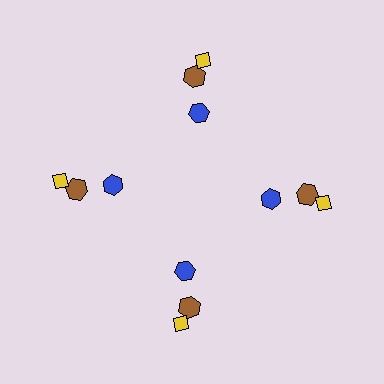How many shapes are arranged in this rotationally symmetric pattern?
There are 12 shapes, arranged in 4 groups of 3.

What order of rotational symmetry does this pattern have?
This pattern has 4-fold rotational symmetry.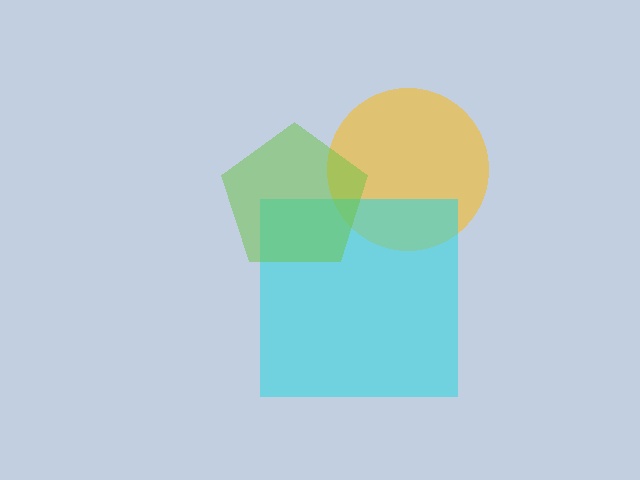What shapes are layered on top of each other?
The layered shapes are: a yellow circle, a cyan square, a lime pentagon.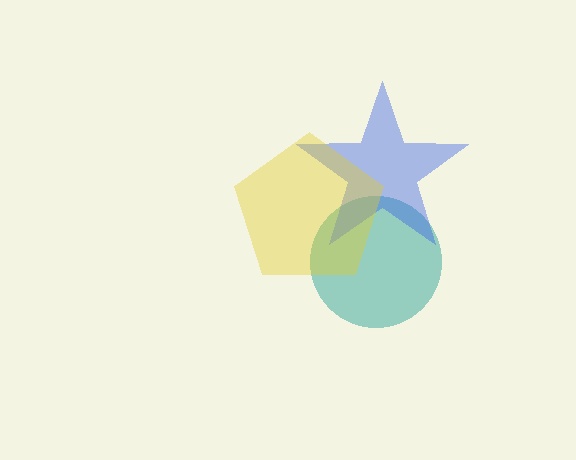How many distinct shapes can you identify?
There are 3 distinct shapes: a teal circle, a blue star, a yellow pentagon.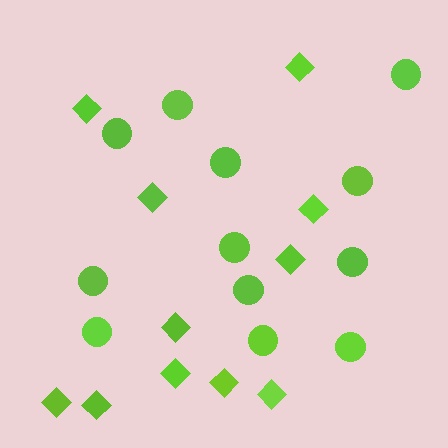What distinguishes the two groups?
There are 2 groups: one group of diamonds (11) and one group of circles (12).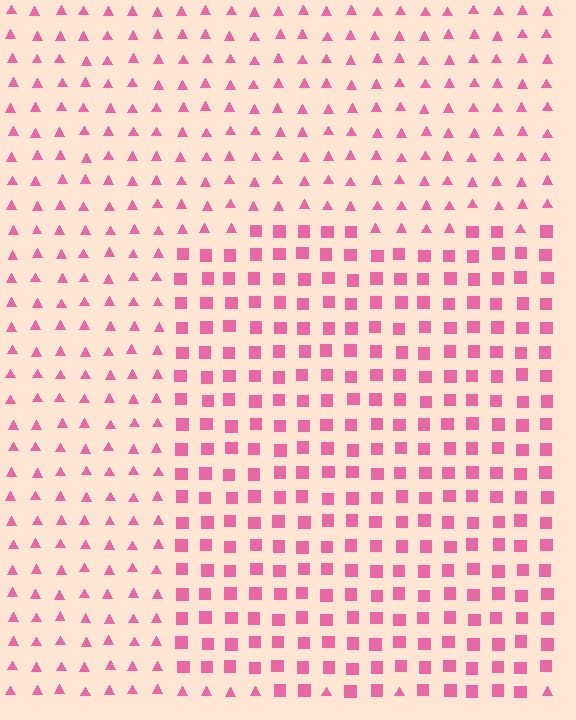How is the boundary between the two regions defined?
The boundary is defined by a change in element shape: squares inside vs. triangles outside. All elements share the same color and spacing.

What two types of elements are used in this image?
The image uses squares inside the rectangle region and triangles outside it.